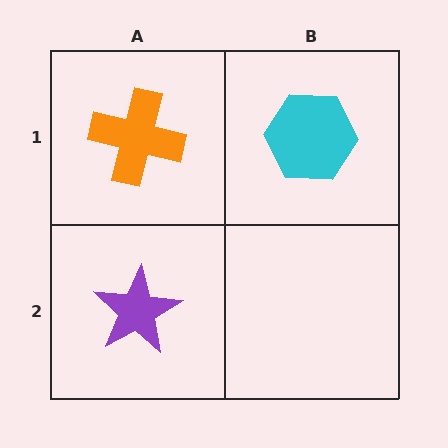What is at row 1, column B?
A cyan hexagon.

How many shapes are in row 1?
2 shapes.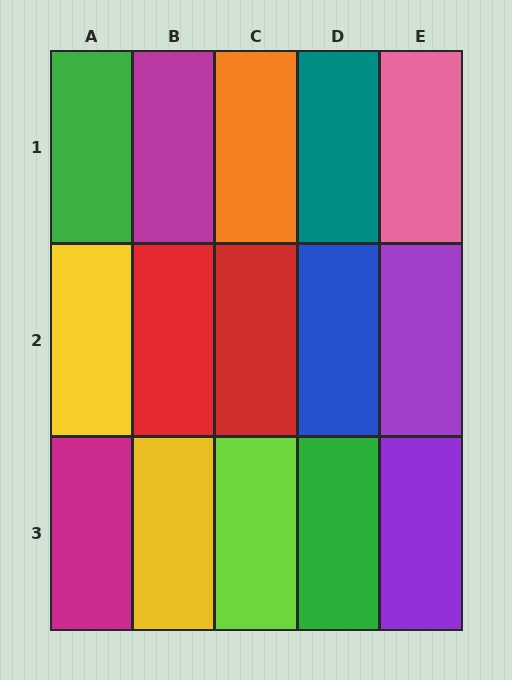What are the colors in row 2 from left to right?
Yellow, red, red, blue, purple.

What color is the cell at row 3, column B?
Yellow.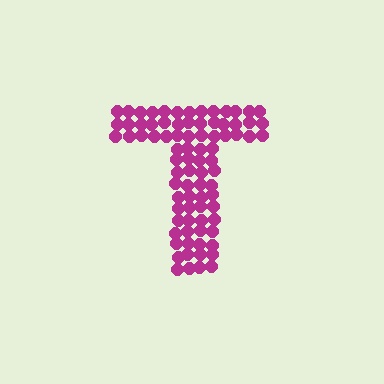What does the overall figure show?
The overall figure shows the letter T.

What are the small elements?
The small elements are circles.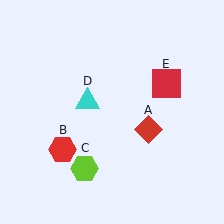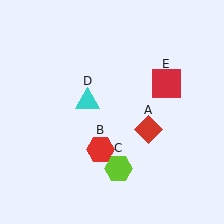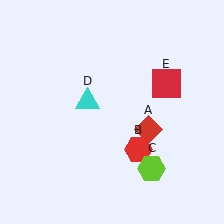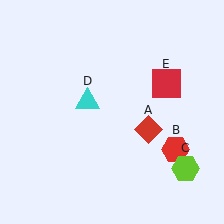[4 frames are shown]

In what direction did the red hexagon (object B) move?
The red hexagon (object B) moved right.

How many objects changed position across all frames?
2 objects changed position: red hexagon (object B), lime hexagon (object C).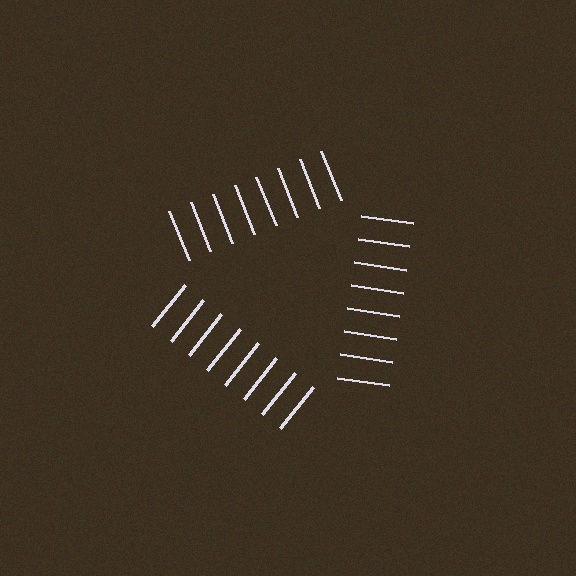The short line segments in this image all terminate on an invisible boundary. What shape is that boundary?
An illusory triangle — the line segments terminate on its edges but no continuous stroke is drawn.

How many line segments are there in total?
24 — 8 along each of the 3 edges.